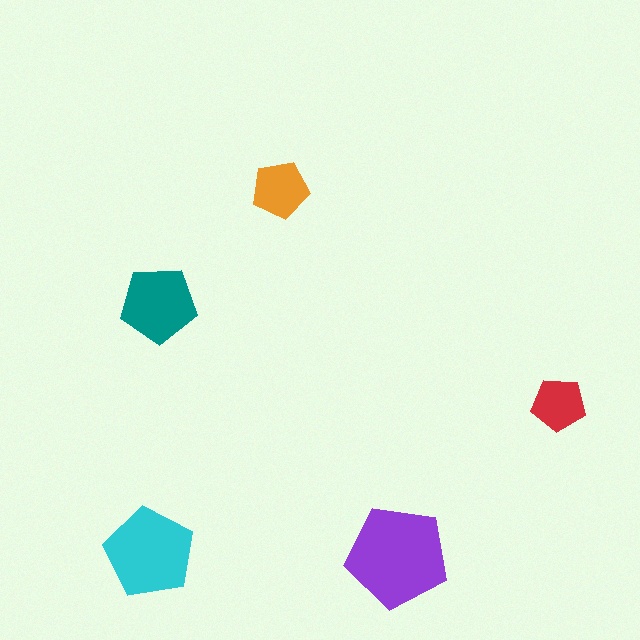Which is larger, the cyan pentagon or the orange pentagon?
The cyan one.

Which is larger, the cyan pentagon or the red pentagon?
The cyan one.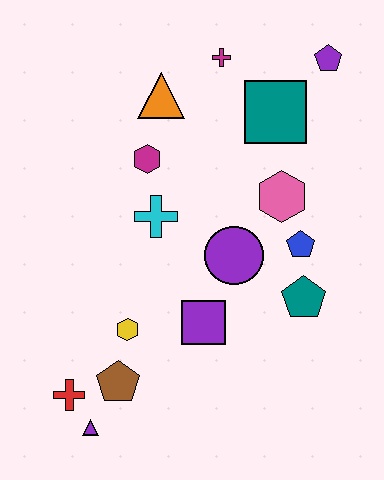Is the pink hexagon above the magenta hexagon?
No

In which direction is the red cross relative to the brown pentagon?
The red cross is to the left of the brown pentagon.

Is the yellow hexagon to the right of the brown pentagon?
Yes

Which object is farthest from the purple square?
The purple pentagon is farthest from the purple square.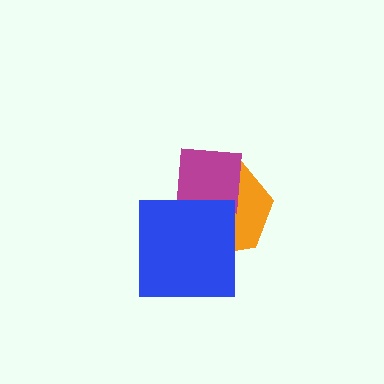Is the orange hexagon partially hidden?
Yes, it is partially covered by another shape.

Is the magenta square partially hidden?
Yes, it is partially covered by another shape.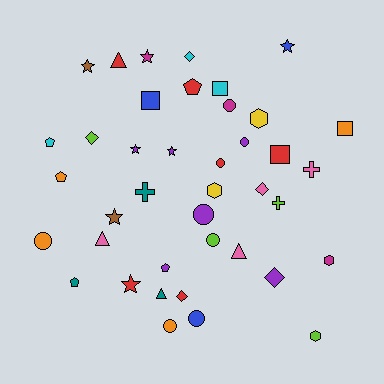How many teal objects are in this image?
There are 3 teal objects.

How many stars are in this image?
There are 7 stars.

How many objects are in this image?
There are 40 objects.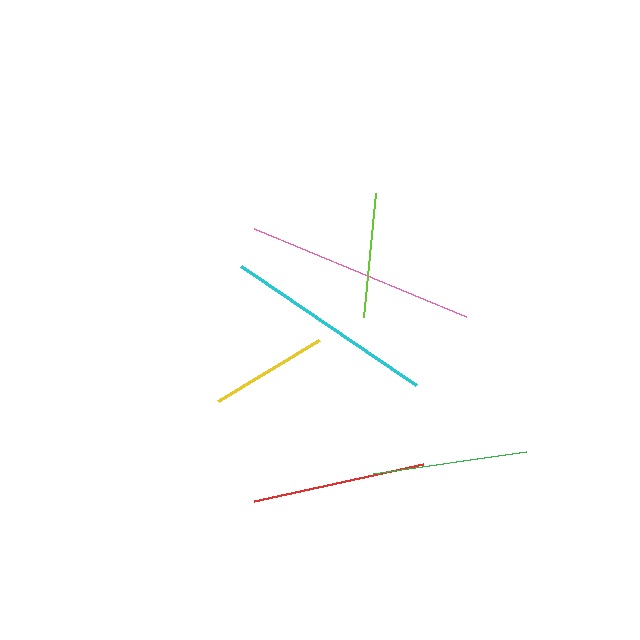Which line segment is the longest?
The pink line is the longest at approximately 230 pixels.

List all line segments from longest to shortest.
From longest to shortest: pink, cyan, red, green, lime, yellow.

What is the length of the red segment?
The red segment is approximately 173 pixels long.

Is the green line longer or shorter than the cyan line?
The cyan line is longer than the green line.